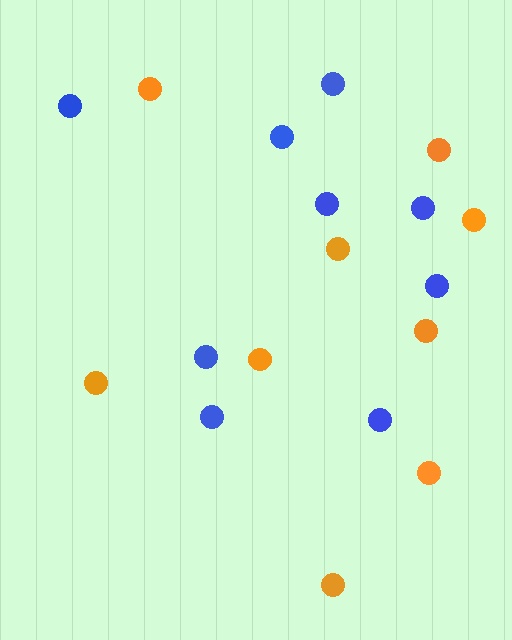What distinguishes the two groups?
There are 2 groups: one group of orange circles (9) and one group of blue circles (9).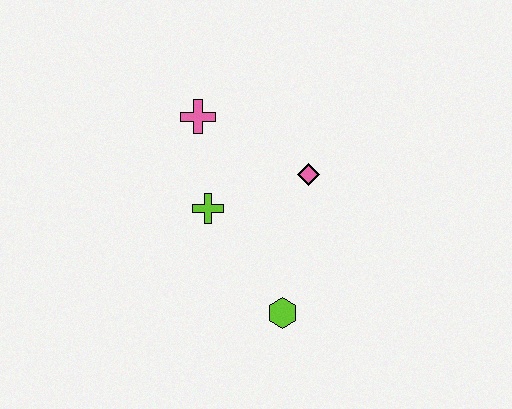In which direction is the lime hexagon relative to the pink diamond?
The lime hexagon is below the pink diamond.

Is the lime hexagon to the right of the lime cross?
Yes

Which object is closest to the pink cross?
The lime cross is closest to the pink cross.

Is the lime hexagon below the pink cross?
Yes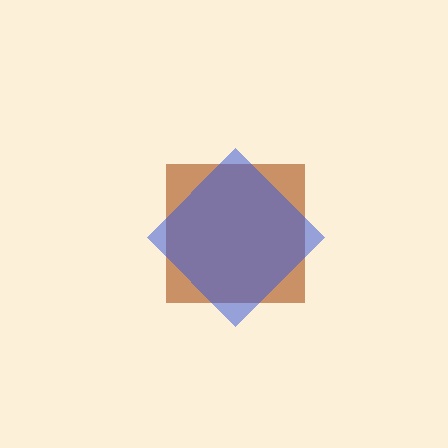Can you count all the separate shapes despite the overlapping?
Yes, there are 2 separate shapes.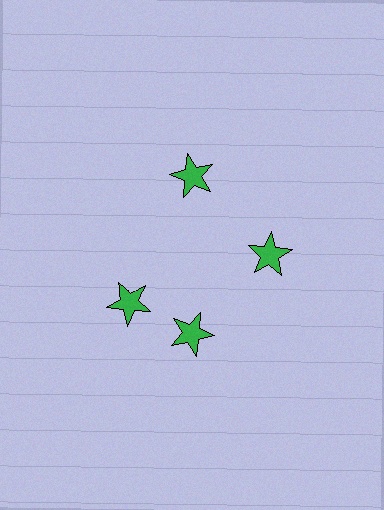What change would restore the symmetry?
The symmetry would be restored by rotating it back into even spacing with its neighbors so that all 4 stars sit at equal angles and equal distance from the center.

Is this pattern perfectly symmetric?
No. The 4 green stars are arranged in a ring, but one element near the 9 o'clock position is rotated out of alignment along the ring, breaking the 4-fold rotational symmetry.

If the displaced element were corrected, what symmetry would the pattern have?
It would have 4-fold rotational symmetry — the pattern would map onto itself every 90 degrees.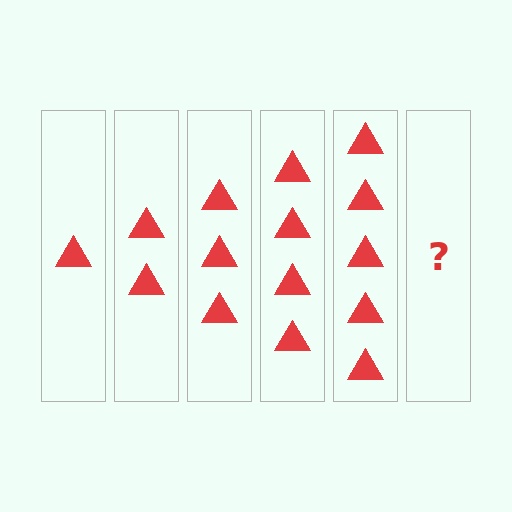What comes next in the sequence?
The next element should be 6 triangles.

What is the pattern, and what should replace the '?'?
The pattern is that each step adds one more triangle. The '?' should be 6 triangles.